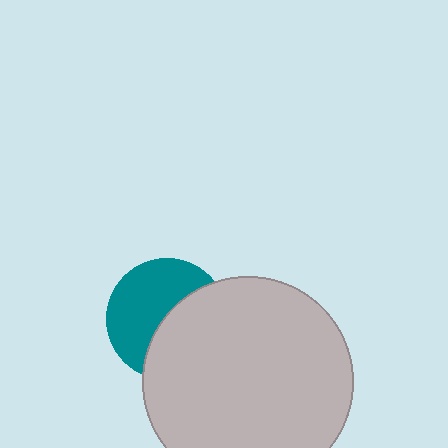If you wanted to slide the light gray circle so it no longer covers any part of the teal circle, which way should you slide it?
Slide it right — that is the most direct way to separate the two shapes.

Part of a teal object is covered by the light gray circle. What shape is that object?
It is a circle.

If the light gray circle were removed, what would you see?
You would see the complete teal circle.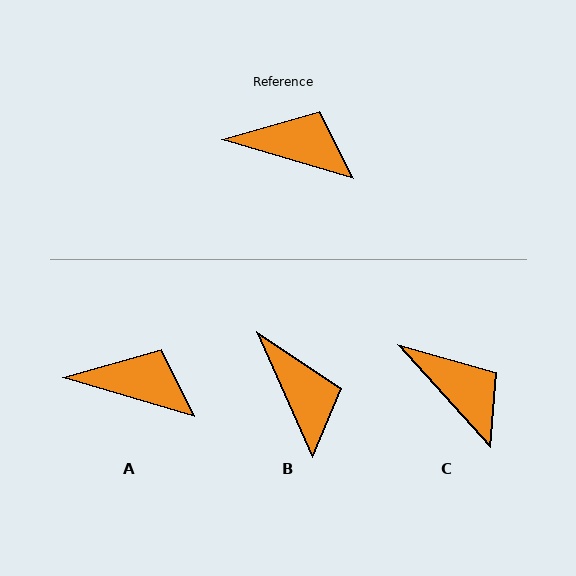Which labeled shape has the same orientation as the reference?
A.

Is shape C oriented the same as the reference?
No, it is off by about 32 degrees.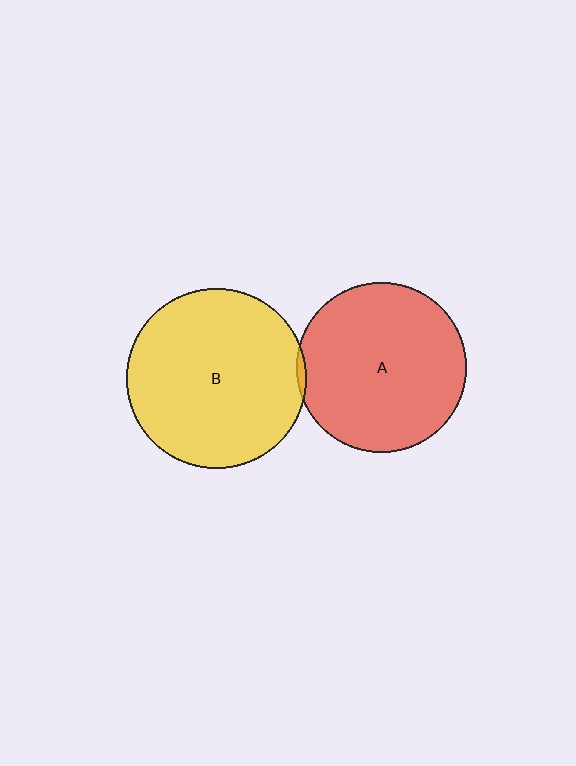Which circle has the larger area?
Circle B (yellow).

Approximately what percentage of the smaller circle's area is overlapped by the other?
Approximately 5%.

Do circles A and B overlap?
Yes.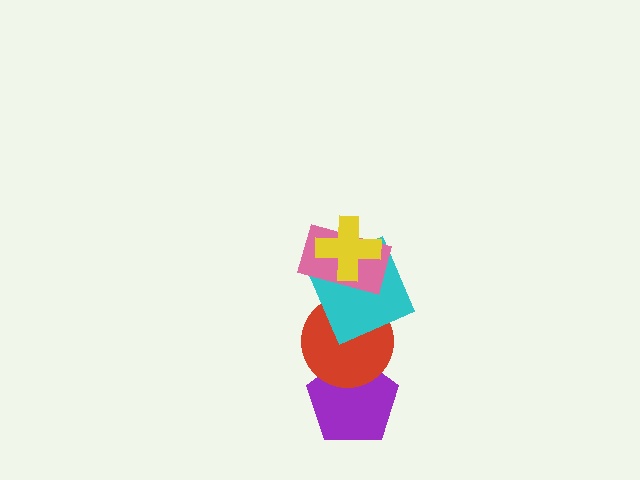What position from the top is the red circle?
The red circle is 4th from the top.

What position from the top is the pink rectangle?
The pink rectangle is 2nd from the top.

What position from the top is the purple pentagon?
The purple pentagon is 5th from the top.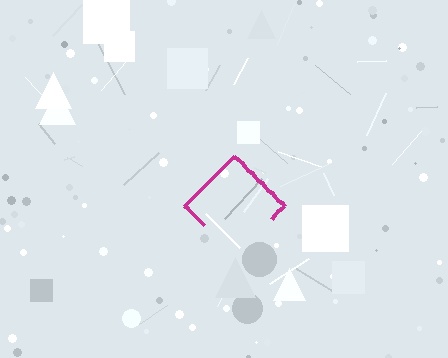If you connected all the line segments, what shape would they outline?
They would outline a diamond.